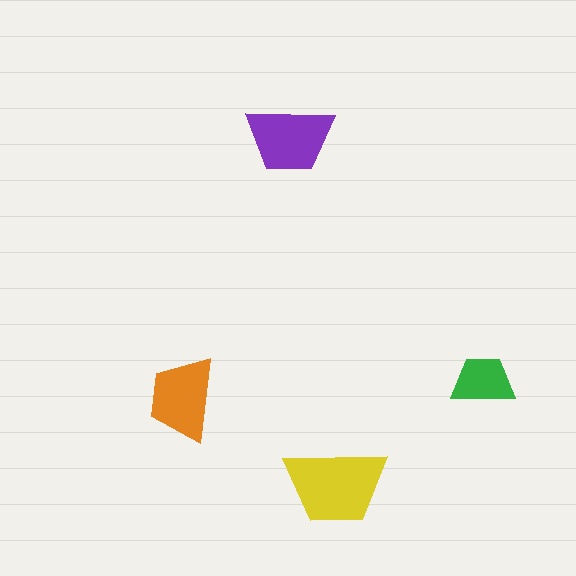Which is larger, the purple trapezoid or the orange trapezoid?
The purple one.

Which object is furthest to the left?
The orange trapezoid is leftmost.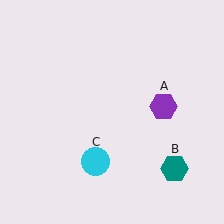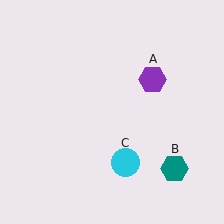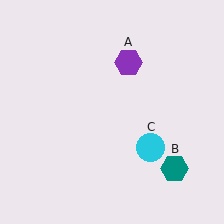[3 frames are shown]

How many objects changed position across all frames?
2 objects changed position: purple hexagon (object A), cyan circle (object C).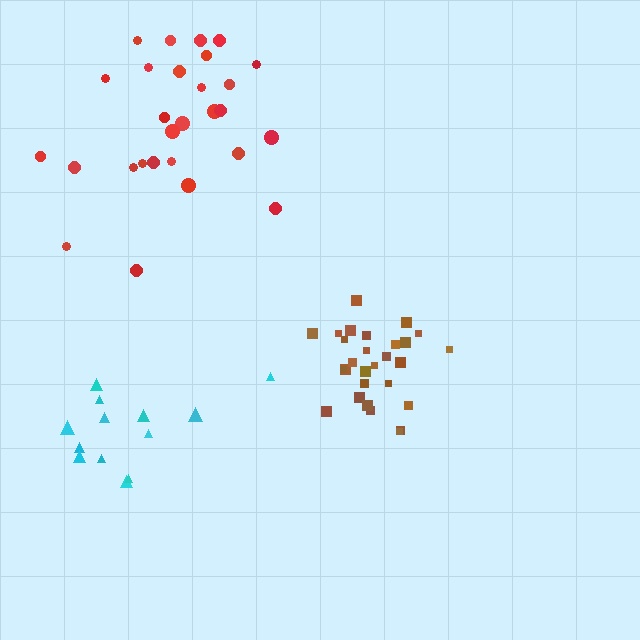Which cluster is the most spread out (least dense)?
Cyan.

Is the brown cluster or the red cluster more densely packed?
Brown.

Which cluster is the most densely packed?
Brown.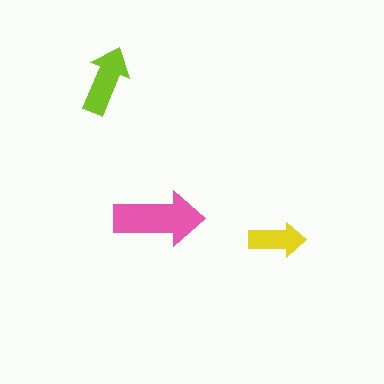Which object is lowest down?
The yellow arrow is bottommost.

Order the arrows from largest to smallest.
the pink one, the lime one, the yellow one.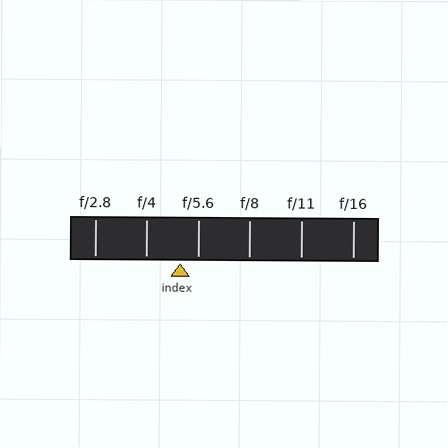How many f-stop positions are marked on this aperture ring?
There are 6 f-stop positions marked.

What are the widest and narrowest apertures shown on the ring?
The widest aperture shown is f/2.8 and the narrowest is f/16.